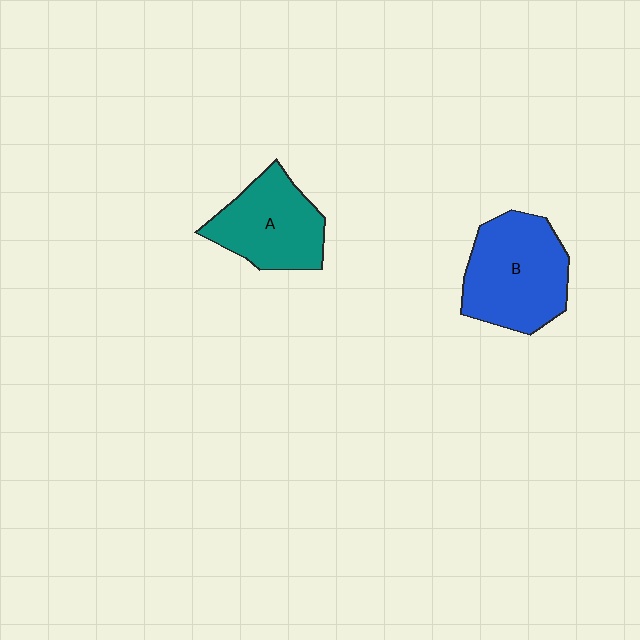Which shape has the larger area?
Shape B (blue).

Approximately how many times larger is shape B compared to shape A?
Approximately 1.2 times.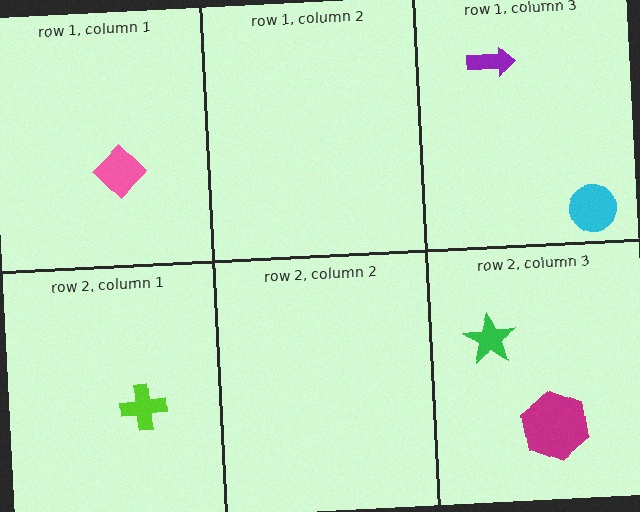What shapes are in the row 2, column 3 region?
The green star, the magenta hexagon.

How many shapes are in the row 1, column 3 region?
2.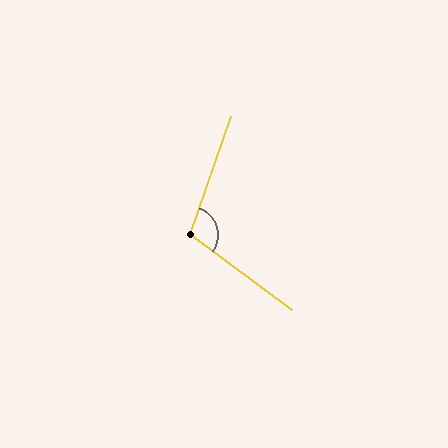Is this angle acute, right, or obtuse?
It is obtuse.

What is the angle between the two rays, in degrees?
Approximately 107 degrees.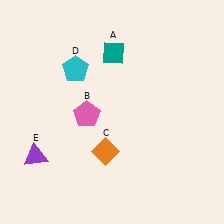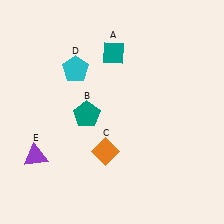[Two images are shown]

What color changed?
The pentagon (B) changed from pink in Image 1 to teal in Image 2.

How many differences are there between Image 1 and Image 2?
There is 1 difference between the two images.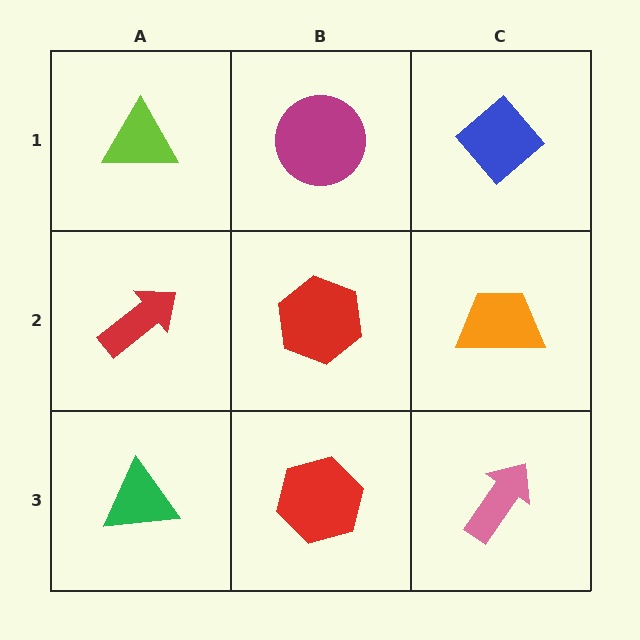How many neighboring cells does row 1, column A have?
2.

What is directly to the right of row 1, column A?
A magenta circle.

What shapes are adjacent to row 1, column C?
An orange trapezoid (row 2, column C), a magenta circle (row 1, column B).